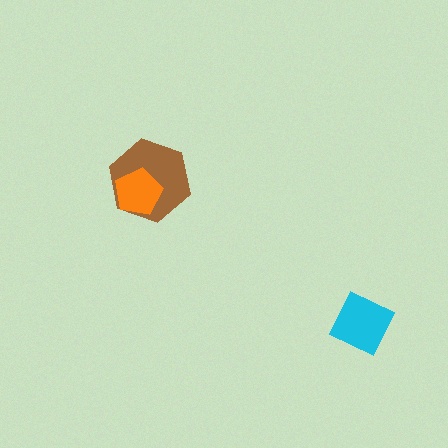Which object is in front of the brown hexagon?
The orange pentagon is in front of the brown hexagon.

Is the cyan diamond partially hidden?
No, no other shape covers it.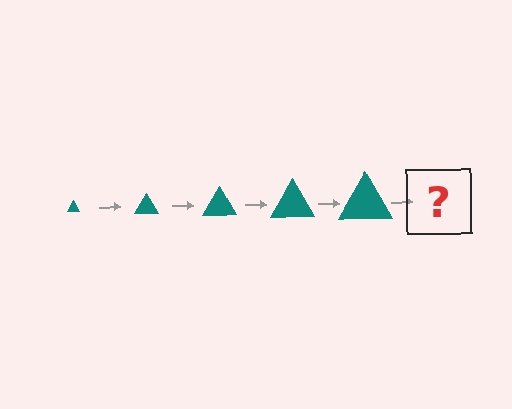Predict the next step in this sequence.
The next step is a teal triangle, larger than the previous one.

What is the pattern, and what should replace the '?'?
The pattern is that the triangle gets progressively larger each step. The '?' should be a teal triangle, larger than the previous one.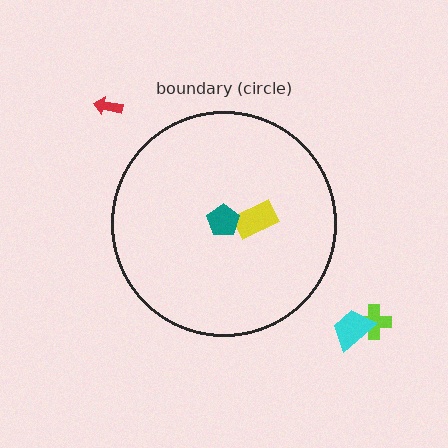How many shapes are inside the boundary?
2 inside, 3 outside.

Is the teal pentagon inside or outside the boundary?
Inside.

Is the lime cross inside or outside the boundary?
Outside.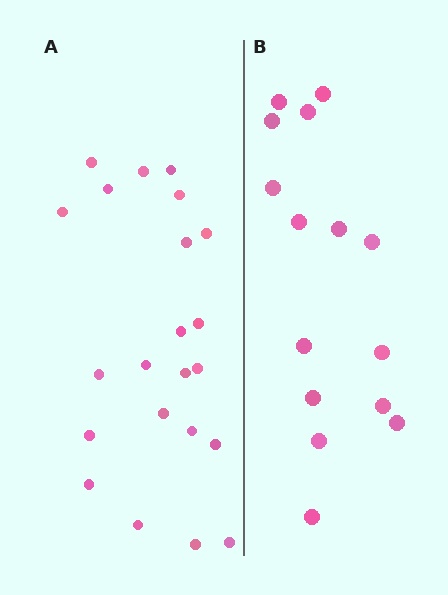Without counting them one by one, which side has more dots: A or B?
Region A (the left region) has more dots.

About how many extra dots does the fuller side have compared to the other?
Region A has roughly 8 or so more dots than region B.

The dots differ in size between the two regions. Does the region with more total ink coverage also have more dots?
No. Region B has more total ink coverage because its dots are larger, but region A actually contains more individual dots. Total area can be misleading — the number of items is what matters here.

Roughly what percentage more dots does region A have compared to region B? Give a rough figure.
About 45% more.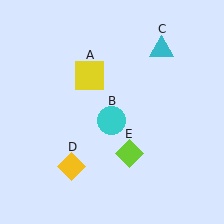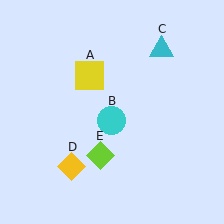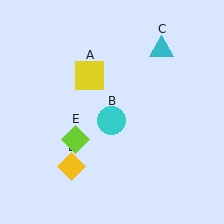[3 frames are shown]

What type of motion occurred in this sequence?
The lime diamond (object E) rotated clockwise around the center of the scene.